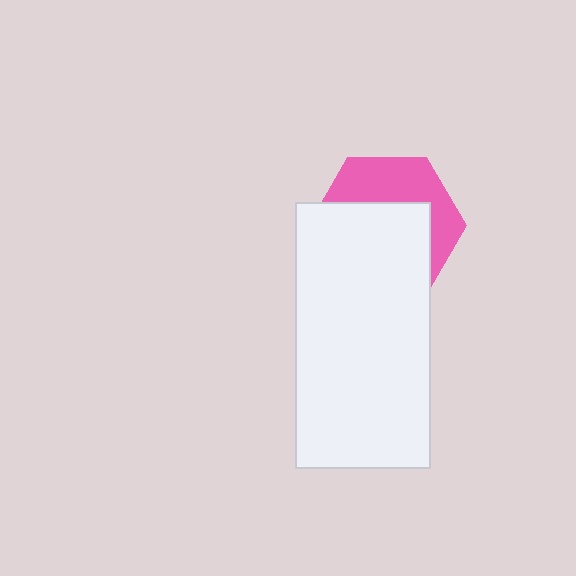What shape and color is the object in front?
The object in front is a white rectangle.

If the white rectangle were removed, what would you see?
You would see the complete pink hexagon.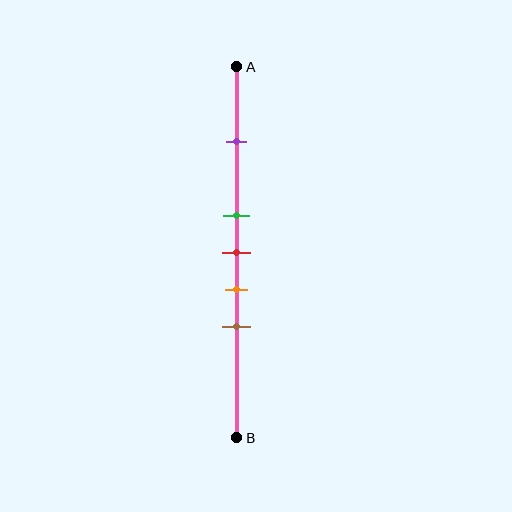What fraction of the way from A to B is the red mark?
The red mark is approximately 50% (0.5) of the way from A to B.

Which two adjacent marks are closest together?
The green and red marks are the closest adjacent pair.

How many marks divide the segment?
There are 5 marks dividing the segment.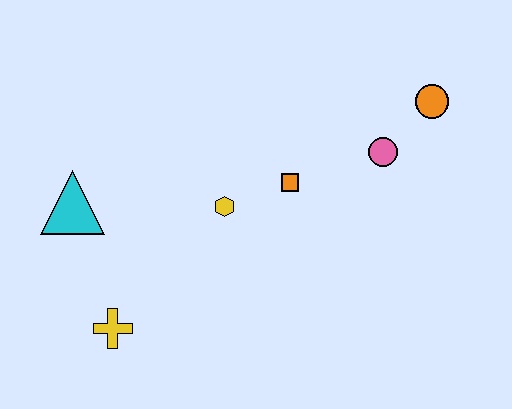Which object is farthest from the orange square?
The yellow cross is farthest from the orange square.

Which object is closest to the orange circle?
The pink circle is closest to the orange circle.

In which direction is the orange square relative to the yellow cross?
The orange square is to the right of the yellow cross.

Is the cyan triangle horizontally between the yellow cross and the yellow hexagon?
No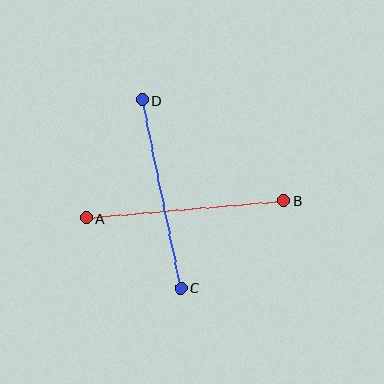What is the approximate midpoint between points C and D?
The midpoint is at approximately (162, 194) pixels.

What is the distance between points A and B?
The distance is approximately 198 pixels.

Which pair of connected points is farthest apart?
Points A and B are farthest apart.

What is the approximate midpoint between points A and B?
The midpoint is at approximately (185, 209) pixels.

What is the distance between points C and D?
The distance is approximately 192 pixels.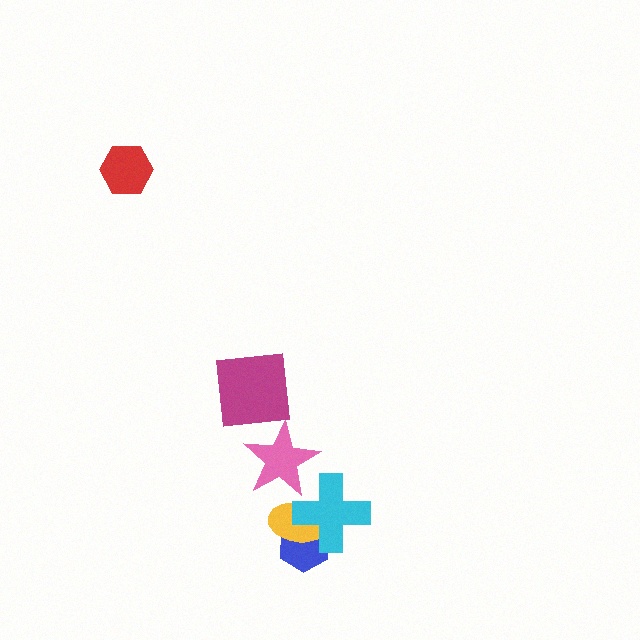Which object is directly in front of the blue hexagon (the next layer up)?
The yellow ellipse is directly in front of the blue hexagon.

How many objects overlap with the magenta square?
1 object overlaps with the magenta square.